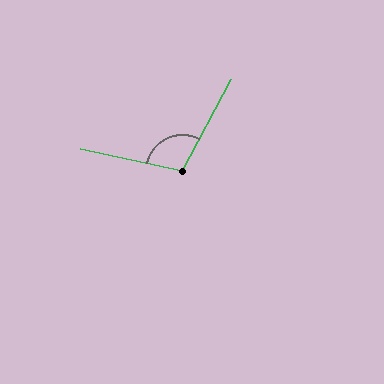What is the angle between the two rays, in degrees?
Approximately 105 degrees.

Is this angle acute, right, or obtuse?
It is obtuse.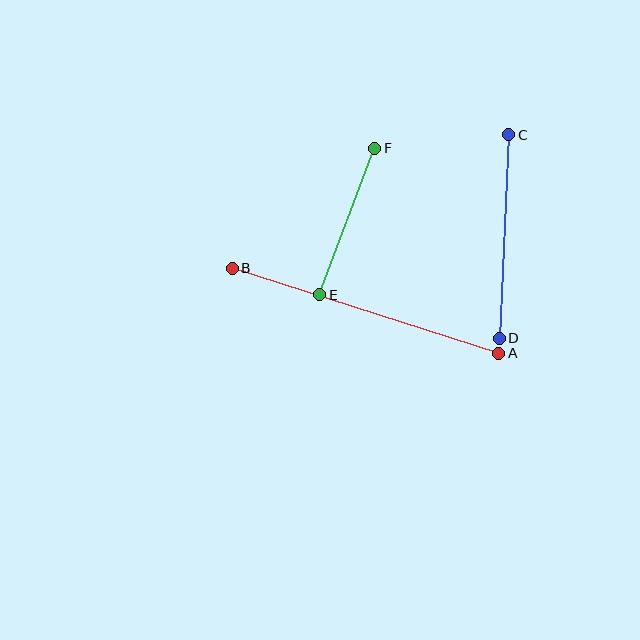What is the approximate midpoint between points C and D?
The midpoint is at approximately (504, 236) pixels.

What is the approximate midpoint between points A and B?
The midpoint is at approximately (365, 311) pixels.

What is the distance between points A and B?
The distance is approximately 280 pixels.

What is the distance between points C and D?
The distance is approximately 204 pixels.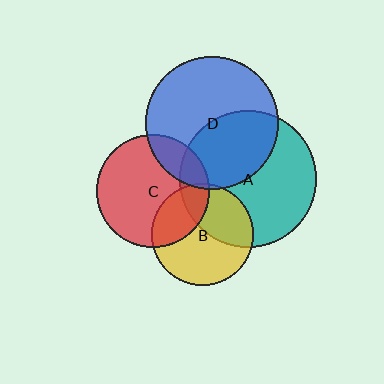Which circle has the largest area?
Circle A (teal).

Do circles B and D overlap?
Yes.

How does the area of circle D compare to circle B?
Approximately 1.7 times.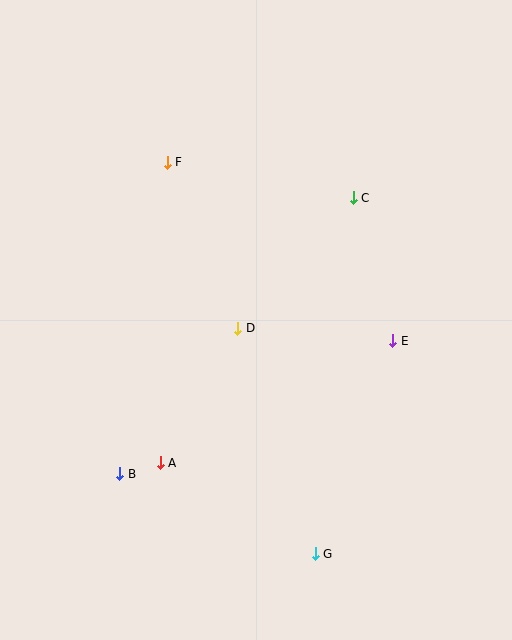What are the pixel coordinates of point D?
Point D is at (238, 328).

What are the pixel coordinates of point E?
Point E is at (393, 341).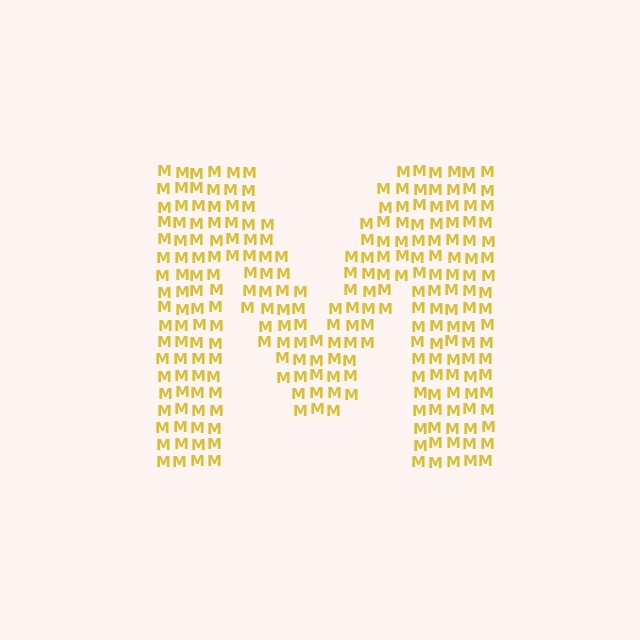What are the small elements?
The small elements are letter M's.